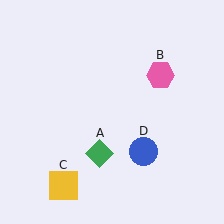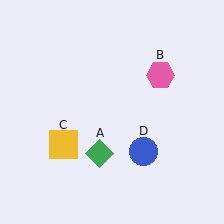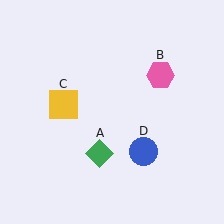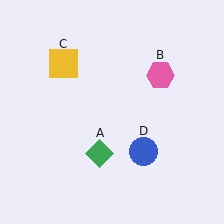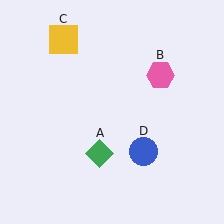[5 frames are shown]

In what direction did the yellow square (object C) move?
The yellow square (object C) moved up.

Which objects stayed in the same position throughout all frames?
Green diamond (object A) and pink hexagon (object B) and blue circle (object D) remained stationary.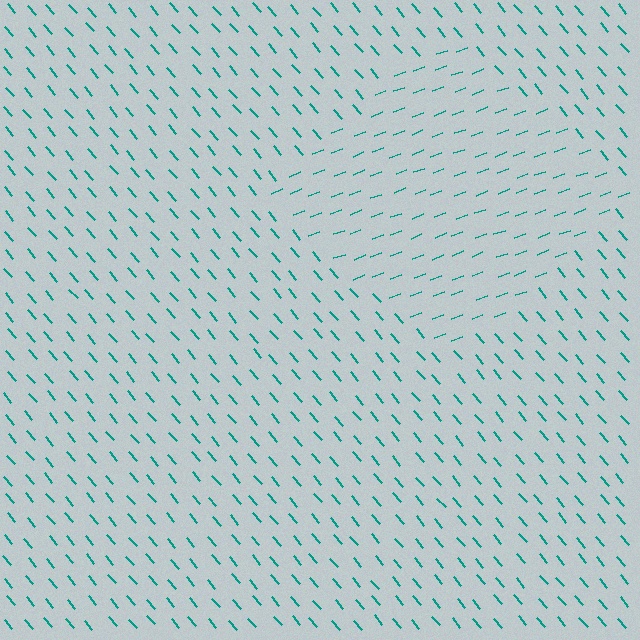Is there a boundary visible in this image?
Yes, there is a texture boundary formed by a change in line orientation.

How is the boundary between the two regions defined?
The boundary is defined purely by a change in line orientation (approximately 70 degrees difference). All lines are the same color and thickness.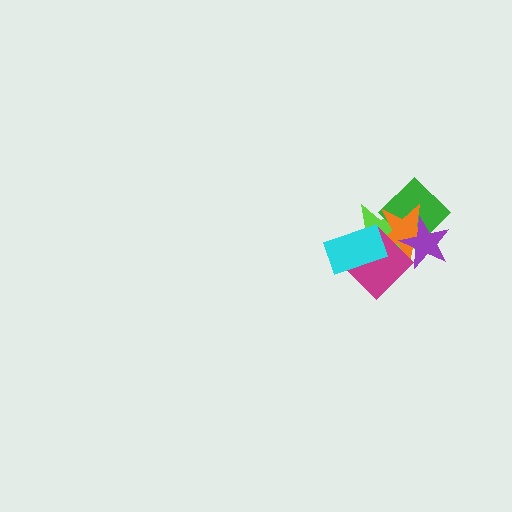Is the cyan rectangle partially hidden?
No, no other shape covers it.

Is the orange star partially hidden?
Yes, it is partially covered by another shape.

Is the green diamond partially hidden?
Yes, it is partially covered by another shape.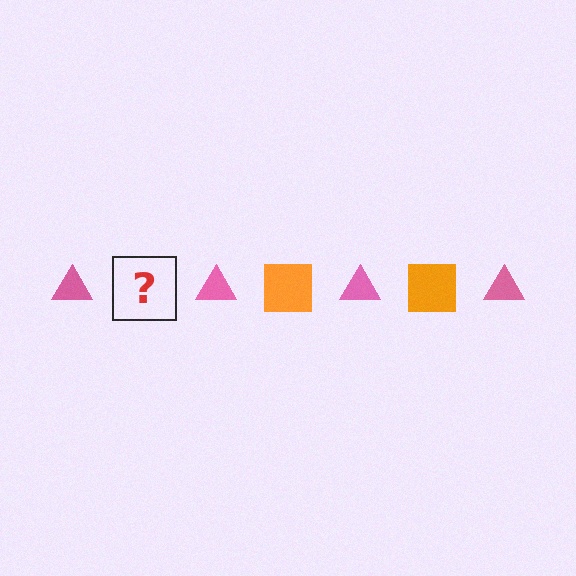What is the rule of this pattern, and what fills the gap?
The rule is that the pattern alternates between pink triangle and orange square. The gap should be filled with an orange square.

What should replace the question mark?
The question mark should be replaced with an orange square.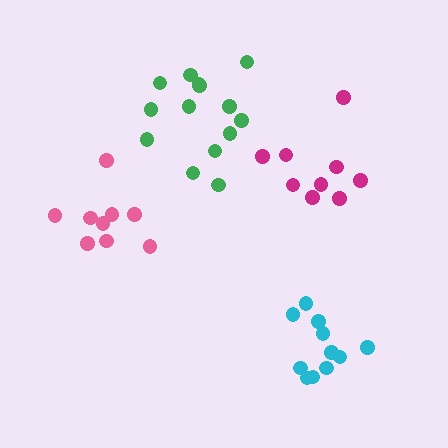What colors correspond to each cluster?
The clusters are colored: pink, green, cyan, magenta.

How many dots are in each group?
Group 1: 9 dots, Group 2: 14 dots, Group 3: 11 dots, Group 4: 9 dots (43 total).